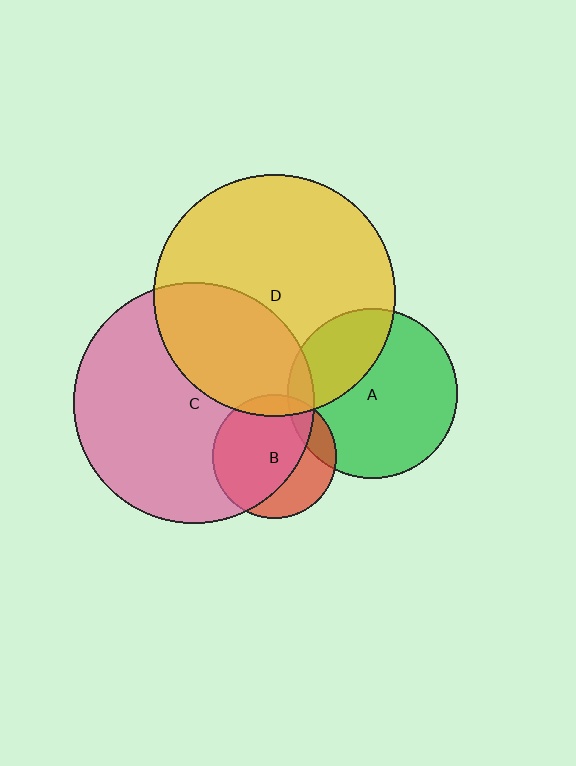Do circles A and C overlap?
Yes.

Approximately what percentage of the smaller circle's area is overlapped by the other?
Approximately 10%.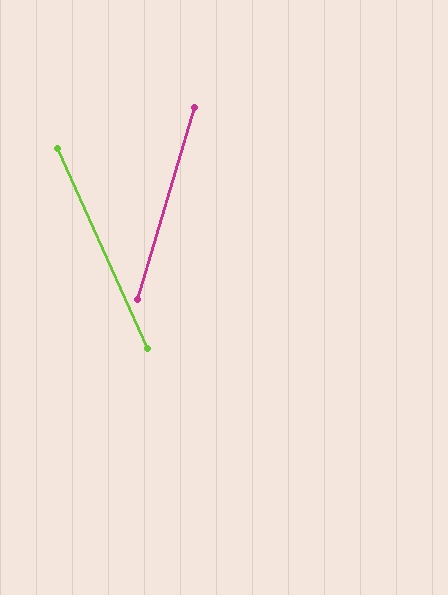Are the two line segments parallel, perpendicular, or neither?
Neither parallel nor perpendicular — they differ by about 41°.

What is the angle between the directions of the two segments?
Approximately 41 degrees.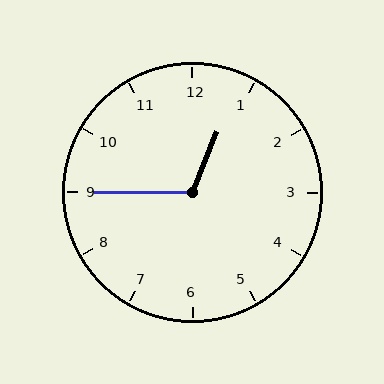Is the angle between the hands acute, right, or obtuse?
It is obtuse.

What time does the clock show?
12:45.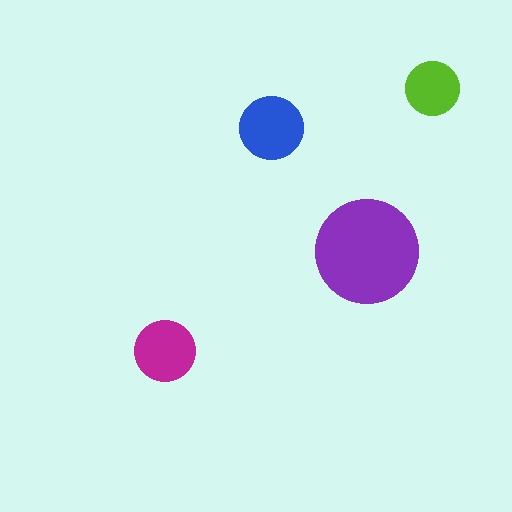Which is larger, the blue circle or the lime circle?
The blue one.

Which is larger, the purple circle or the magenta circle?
The purple one.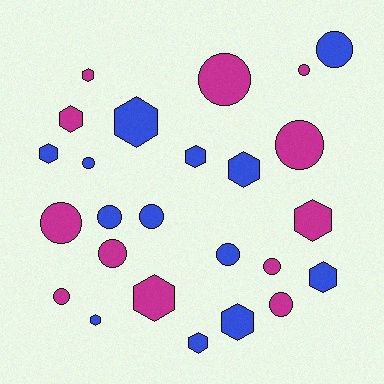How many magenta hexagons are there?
There are 4 magenta hexagons.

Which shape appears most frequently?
Circle, with 13 objects.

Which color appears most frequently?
Blue, with 13 objects.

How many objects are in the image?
There are 25 objects.